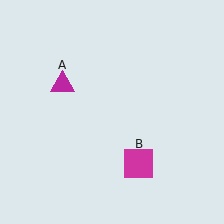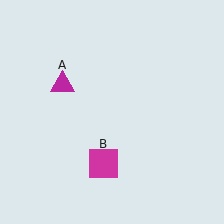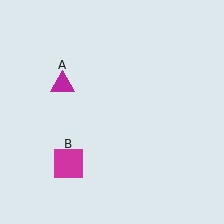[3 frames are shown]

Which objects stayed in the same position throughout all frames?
Magenta triangle (object A) remained stationary.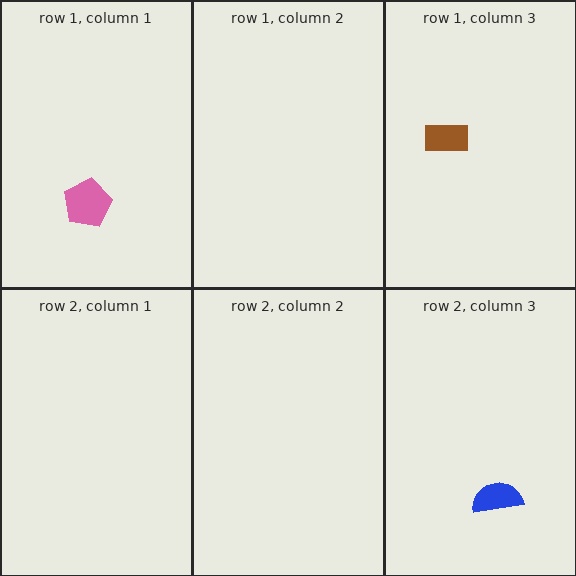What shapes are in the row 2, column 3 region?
The blue semicircle.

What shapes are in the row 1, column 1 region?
The pink pentagon.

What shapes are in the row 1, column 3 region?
The brown rectangle.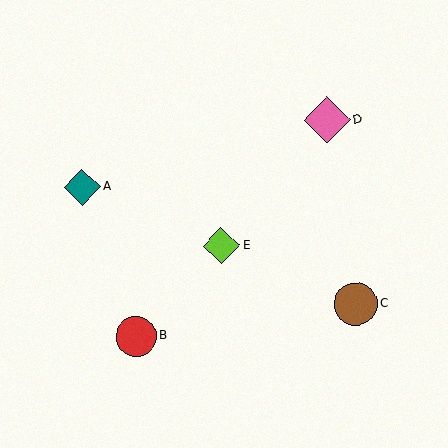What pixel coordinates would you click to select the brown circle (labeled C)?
Click at (356, 304) to select the brown circle C.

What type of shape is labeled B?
Shape B is a red circle.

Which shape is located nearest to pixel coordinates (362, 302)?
The brown circle (labeled C) at (356, 304) is nearest to that location.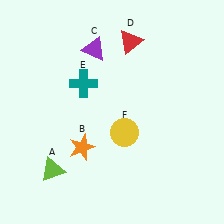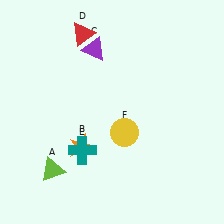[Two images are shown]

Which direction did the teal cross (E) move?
The teal cross (E) moved down.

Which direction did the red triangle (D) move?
The red triangle (D) moved left.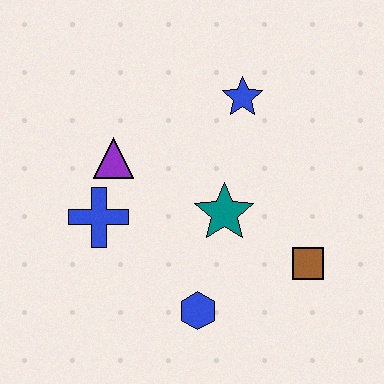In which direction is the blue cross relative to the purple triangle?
The blue cross is below the purple triangle.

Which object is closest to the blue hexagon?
The teal star is closest to the blue hexagon.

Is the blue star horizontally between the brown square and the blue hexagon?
Yes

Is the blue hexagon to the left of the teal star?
Yes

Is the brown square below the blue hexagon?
No